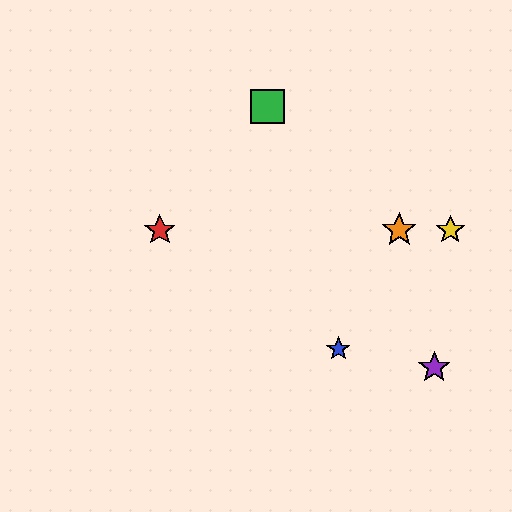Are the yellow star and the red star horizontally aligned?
Yes, both are at y≈230.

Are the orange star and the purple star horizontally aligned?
No, the orange star is at y≈230 and the purple star is at y≈368.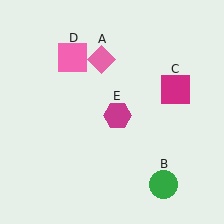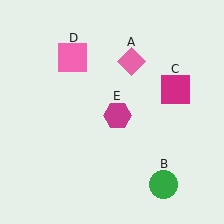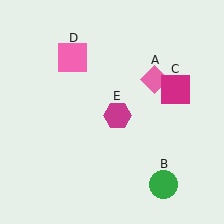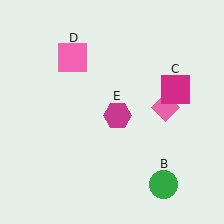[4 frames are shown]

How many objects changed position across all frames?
1 object changed position: pink diamond (object A).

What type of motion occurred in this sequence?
The pink diamond (object A) rotated clockwise around the center of the scene.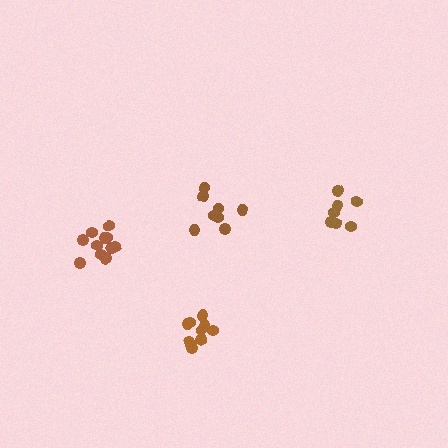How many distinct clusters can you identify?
There are 4 distinct clusters.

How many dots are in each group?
Group 1: 10 dots, Group 2: 11 dots, Group 3: 8 dots, Group 4: 7 dots (36 total).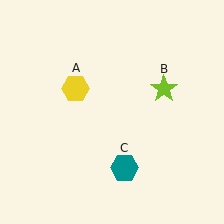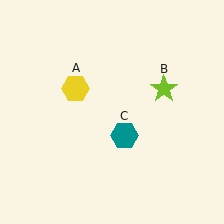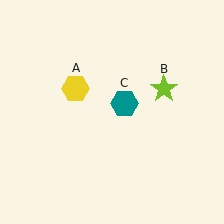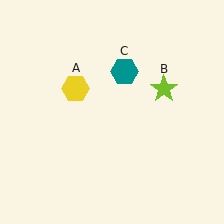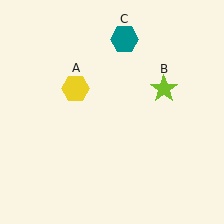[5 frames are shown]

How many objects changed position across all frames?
1 object changed position: teal hexagon (object C).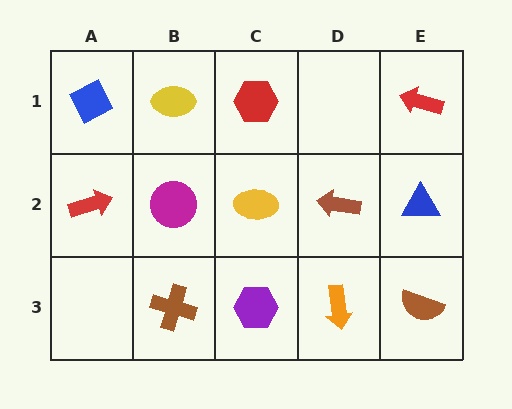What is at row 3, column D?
An orange arrow.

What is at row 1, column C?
A red hexagon.